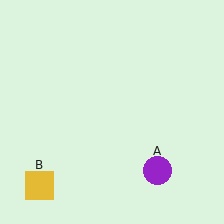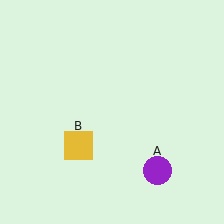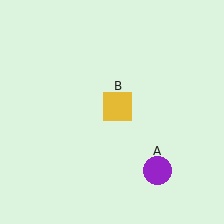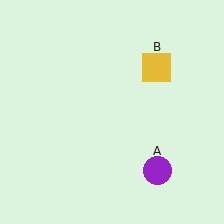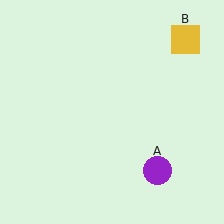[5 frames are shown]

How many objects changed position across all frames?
1 object changed position: yellow square (object B).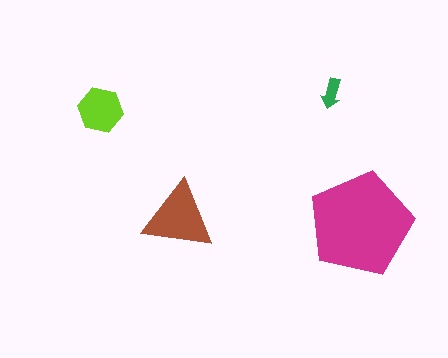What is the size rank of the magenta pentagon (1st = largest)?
1st.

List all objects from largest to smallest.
The magenta pentagon, the brown triangle, the lime hexagon, the green arrow.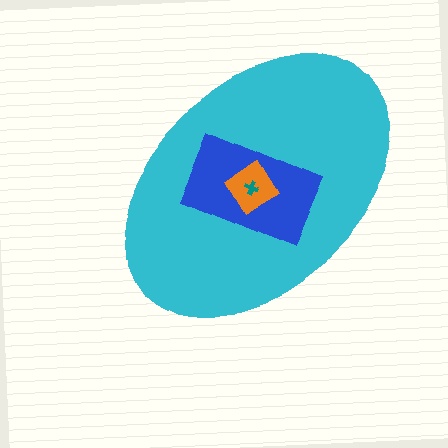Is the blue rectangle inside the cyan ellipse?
Yes.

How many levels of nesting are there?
4.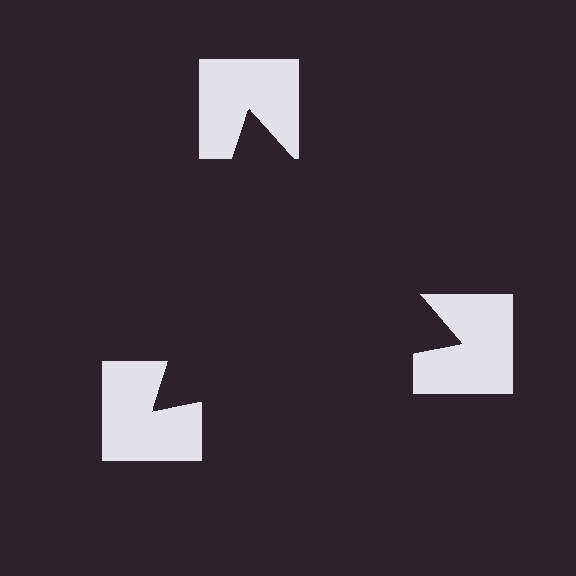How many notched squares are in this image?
There are 3 — one at each vertex of the illusory triangle.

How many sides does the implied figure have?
3 sides.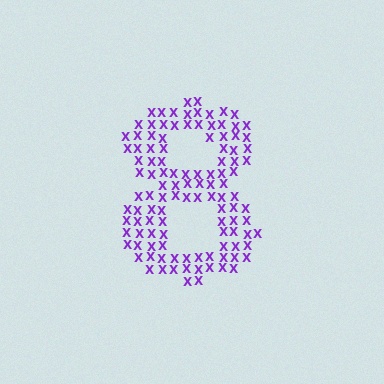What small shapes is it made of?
It is made of small letter X's.